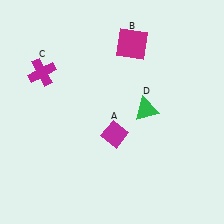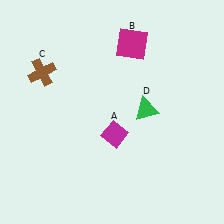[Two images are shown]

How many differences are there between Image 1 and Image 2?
There is 1 difference between the two images.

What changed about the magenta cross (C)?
In Image 1, C is magenta. In Image 2, it changed to brown.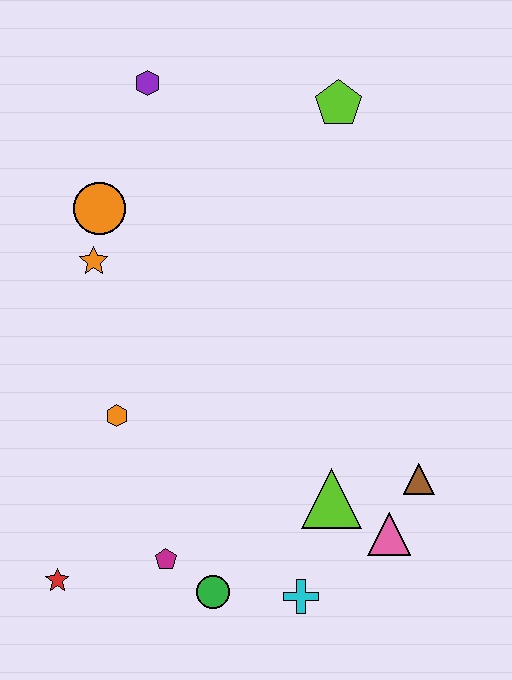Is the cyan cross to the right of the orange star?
Yes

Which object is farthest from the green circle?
The purple hexagon is farthest from the green circle.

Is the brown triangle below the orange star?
Yes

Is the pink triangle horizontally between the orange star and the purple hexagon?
No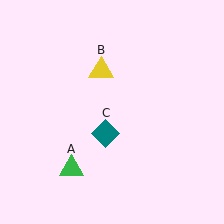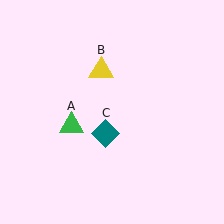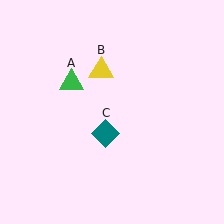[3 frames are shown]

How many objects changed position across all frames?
1 object changed position: green triangle (object A).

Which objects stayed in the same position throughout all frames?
Yellow triangle (object B) and teal diamond (object C) remained stationary.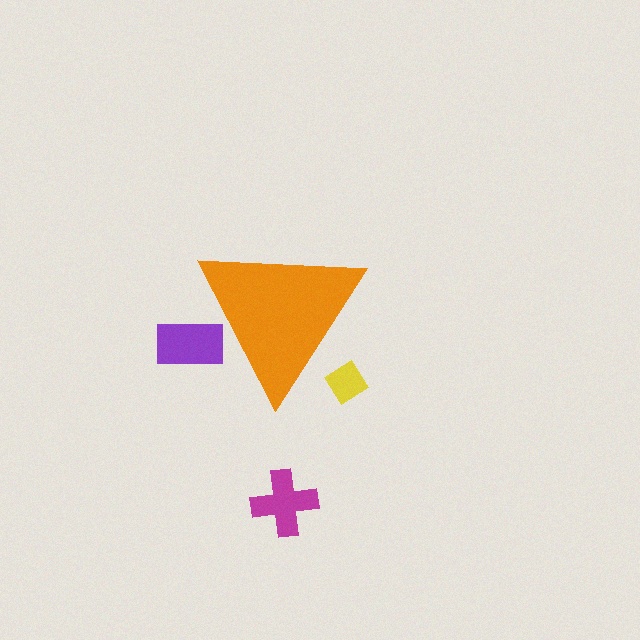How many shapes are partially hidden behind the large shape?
2 shapes are partially hidden.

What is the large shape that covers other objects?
An orange triangle.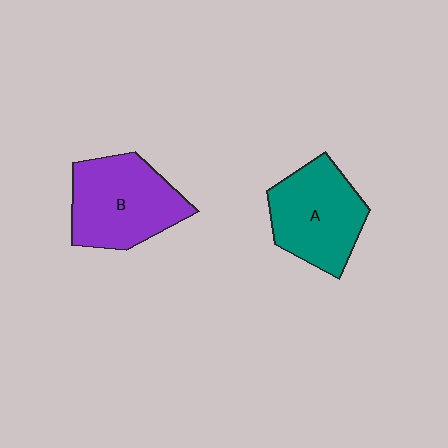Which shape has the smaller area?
Shape A (teal).